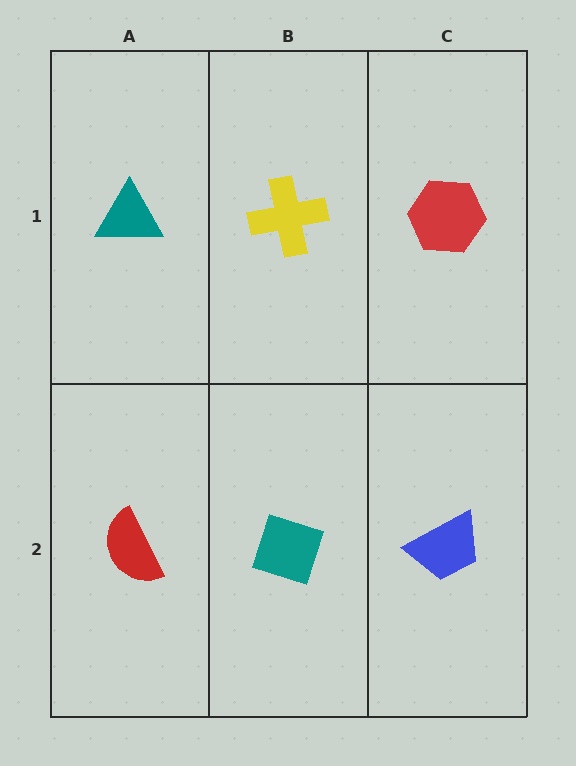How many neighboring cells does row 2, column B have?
3.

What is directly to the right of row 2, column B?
A blue trapezoid.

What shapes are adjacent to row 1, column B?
A teal diamond (row 2, column B), a teal triangle (row 1, column A), a red hexagon (row 1, column C).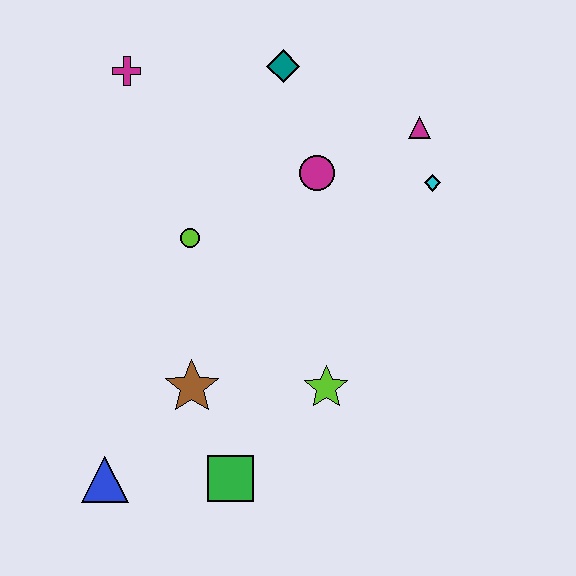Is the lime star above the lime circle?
No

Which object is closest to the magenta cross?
The teal diamond is closest to the magenta cross.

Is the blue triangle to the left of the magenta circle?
Yes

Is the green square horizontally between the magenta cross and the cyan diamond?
Yes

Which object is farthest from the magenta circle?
The blue triangle is farthest from the magenta circle.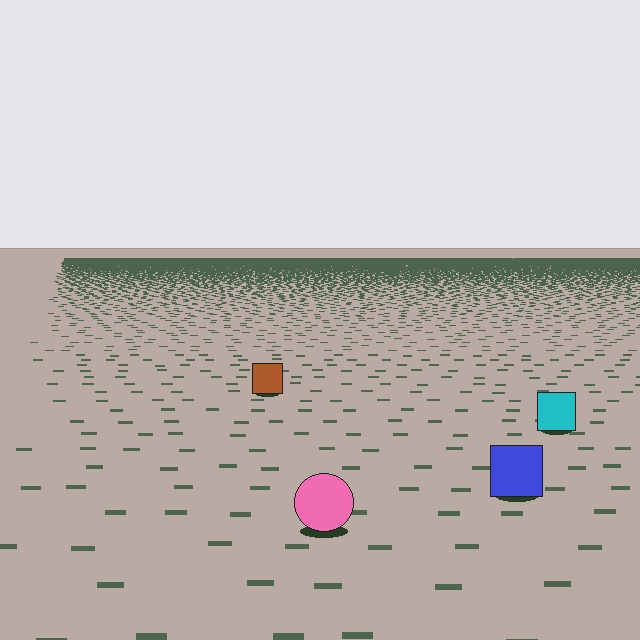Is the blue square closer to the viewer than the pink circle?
No. The pink circle is closer — you can tell from the texture gradient: the ground texture is coarser near it.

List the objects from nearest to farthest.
From nearest to farthest: the pink circle, the blue square, the cyan square, the brown square.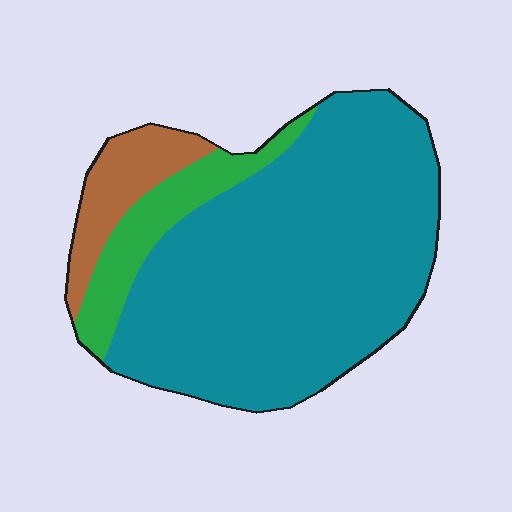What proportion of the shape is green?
Green takes up about one eighth (1/8) of the shape.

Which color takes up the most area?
Teal, at roughly 75%.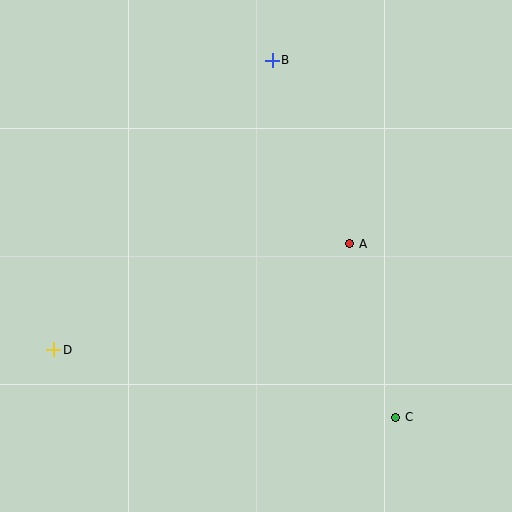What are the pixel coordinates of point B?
Point B is at (272, 60).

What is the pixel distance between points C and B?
The distance between C and B is 378 pixels.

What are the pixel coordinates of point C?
Point C is at (396, 417).